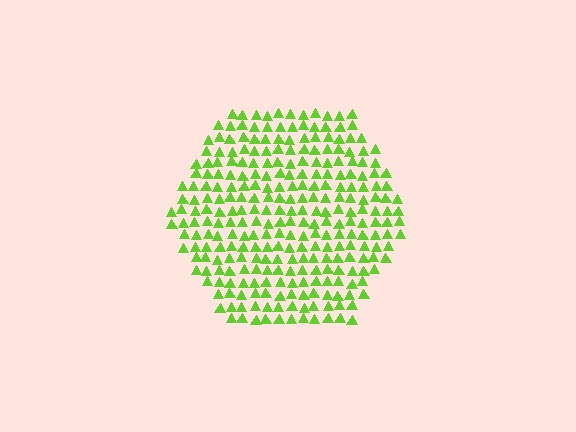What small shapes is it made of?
It is made of small triangles.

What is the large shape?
The large shape is a hexagon.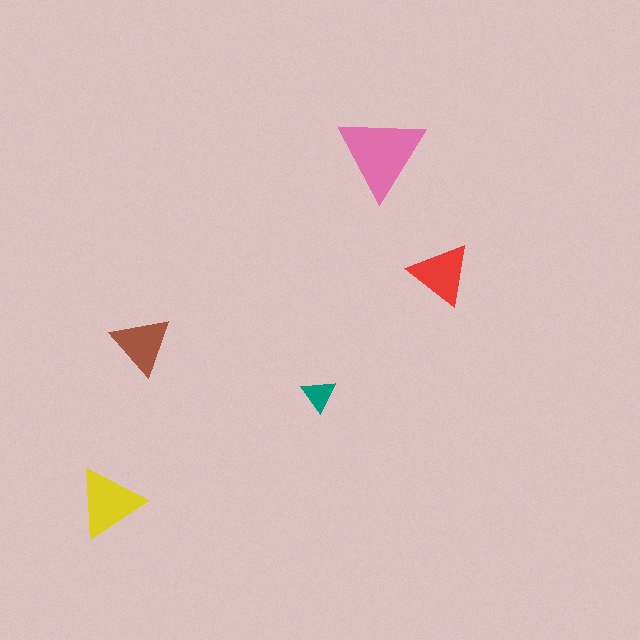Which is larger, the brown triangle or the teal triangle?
The brown one.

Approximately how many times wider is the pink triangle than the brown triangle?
About 1.5 times wider.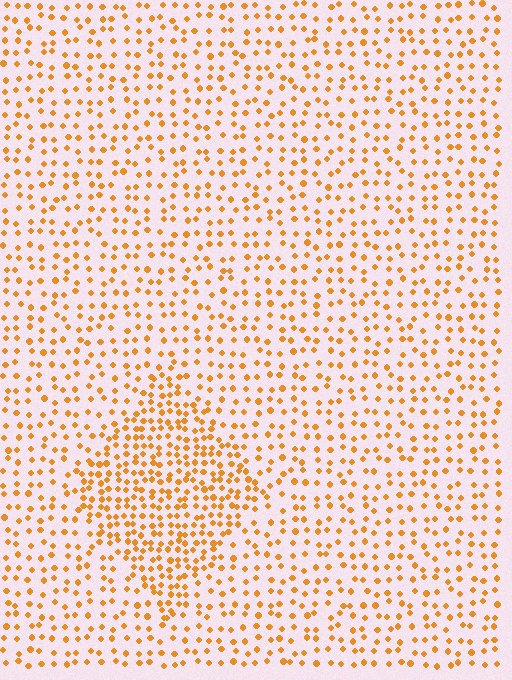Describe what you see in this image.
The image contains small orange elements arranged at two different densities. A diamond-shaped region is visible where the elements are more densely packed than the surrounding area.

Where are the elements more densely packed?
The elements are more densely packed inside the diamond boundary.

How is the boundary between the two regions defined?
The boundary is defined by a change in element density (approximately 1.9x ratio). All elements are the same color, size, and shape.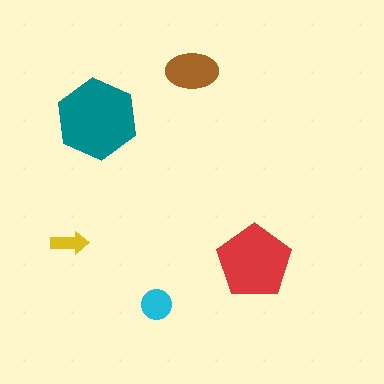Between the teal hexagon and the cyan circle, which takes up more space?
The teal hexagon.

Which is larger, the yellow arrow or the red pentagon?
The red pentagon.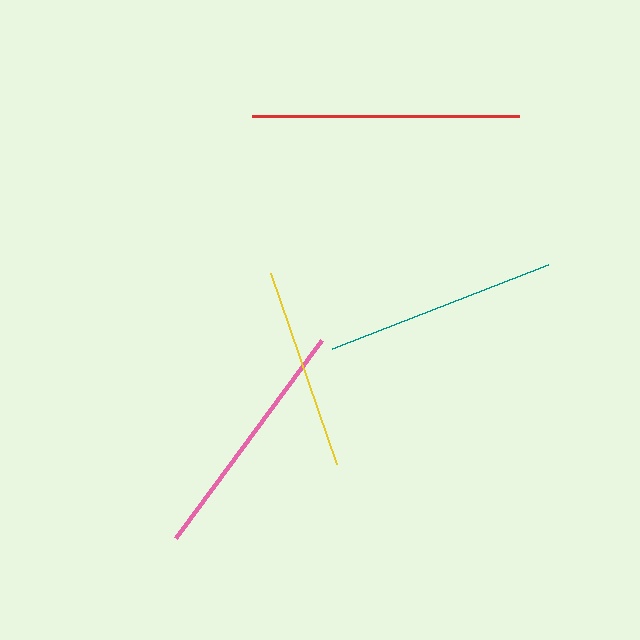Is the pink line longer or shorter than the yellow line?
The pink line is longer than the yellow line.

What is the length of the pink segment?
The pink segment is approximately 247 pixels long.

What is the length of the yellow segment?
The yellow segment is approximately 201 pixels long.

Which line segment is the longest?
The red line is the longest at approximately 267 pixels.